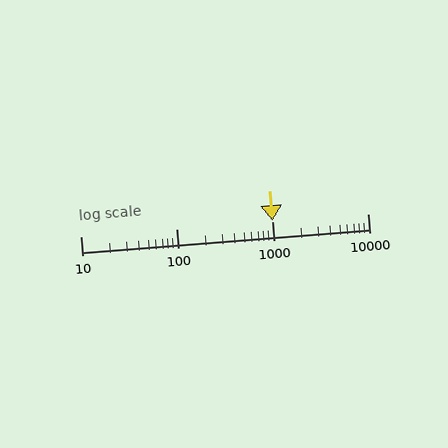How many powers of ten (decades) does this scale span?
The scale spans 3 decades, from 10 to 10000.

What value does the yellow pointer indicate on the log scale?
The pointer indicates approximately 1000.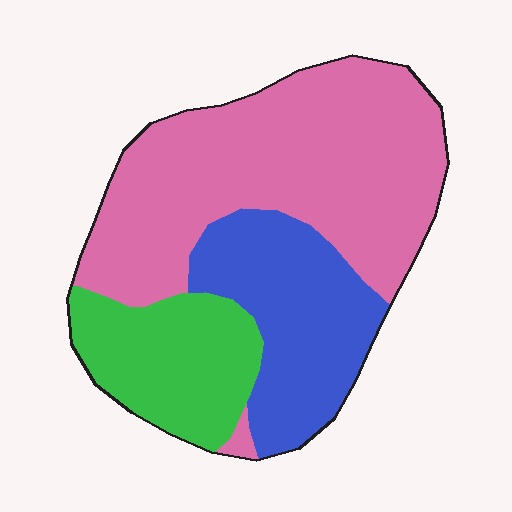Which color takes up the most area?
Pink, at roughly 55%.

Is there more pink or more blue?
Pink.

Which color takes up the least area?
Green, at roughly 20%.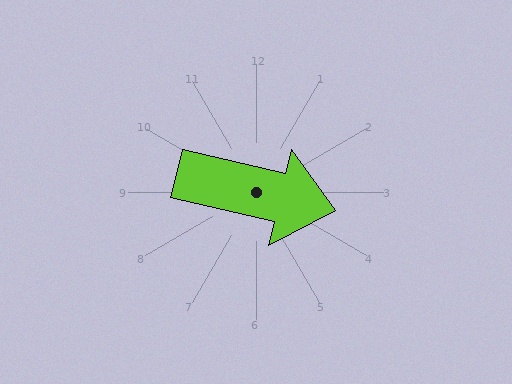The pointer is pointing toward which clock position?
Roughly 3 o'clock.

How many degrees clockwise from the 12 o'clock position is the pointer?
Approximately 103 degrees.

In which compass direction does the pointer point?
East.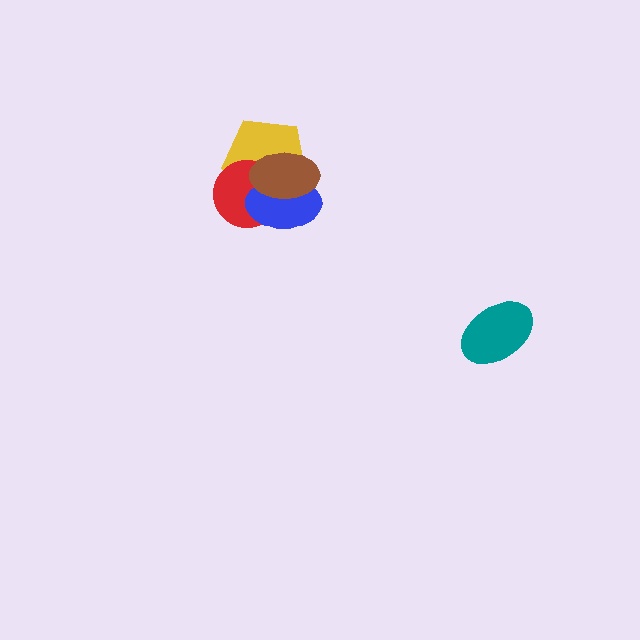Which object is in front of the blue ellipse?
The brown ellipse is in front of the blue ellipse.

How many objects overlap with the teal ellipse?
0 objects overlap with the teal ellipse.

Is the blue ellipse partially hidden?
Yes, it is partially covered by another shape.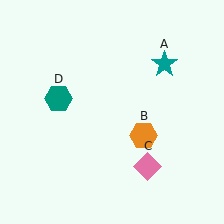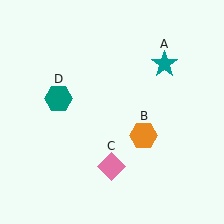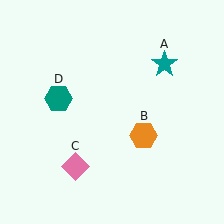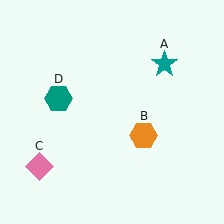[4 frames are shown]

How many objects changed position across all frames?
1 object changed position: pink diamond (object C).